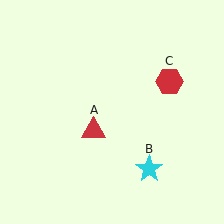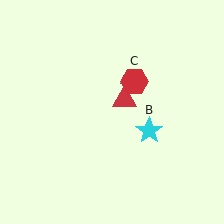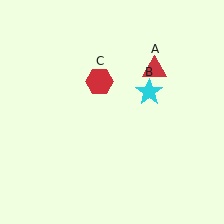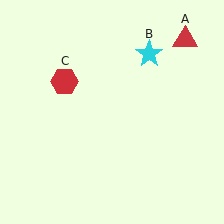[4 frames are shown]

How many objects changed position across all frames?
3 objects changed position: red triangle (object A), cyan star (object B), red hexagon (object C).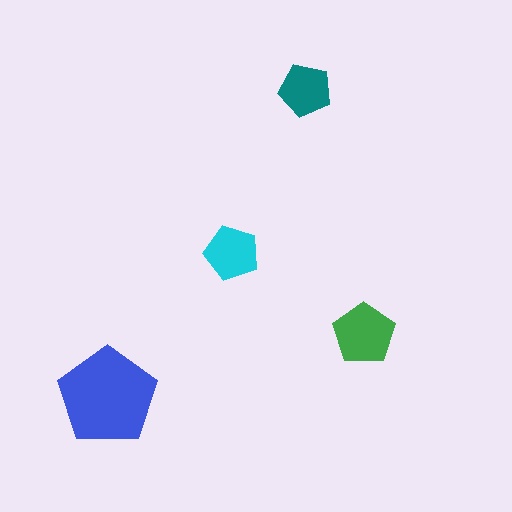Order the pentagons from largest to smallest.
the blue one, the green one, the cyan one, the teal one.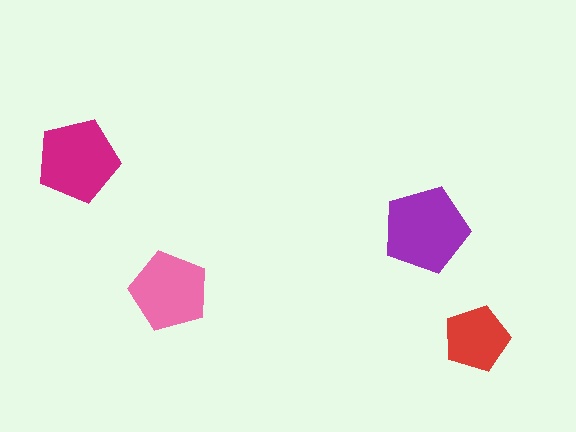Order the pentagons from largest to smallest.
the purple one, the magenta one, the pink one, the red one.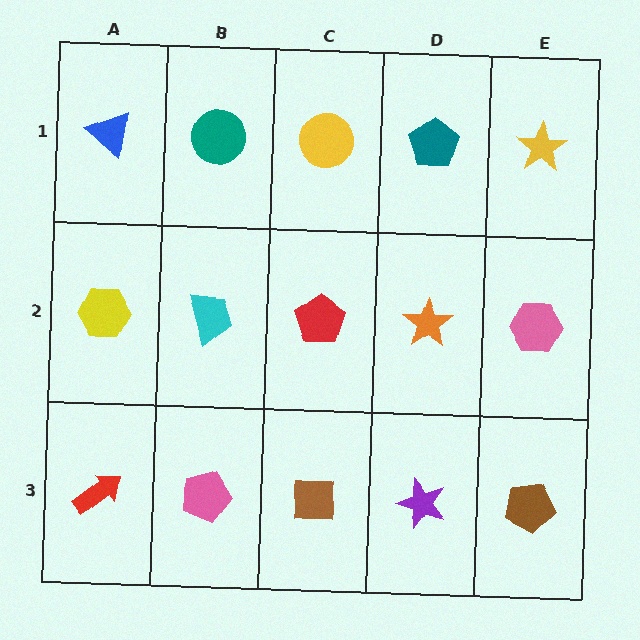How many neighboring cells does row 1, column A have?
2.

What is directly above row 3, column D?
An orange star.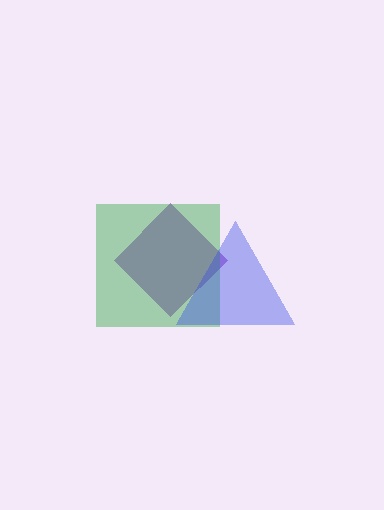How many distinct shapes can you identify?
There are 3 distinct shapes: a purple diamond, a green square, a blue triangle.